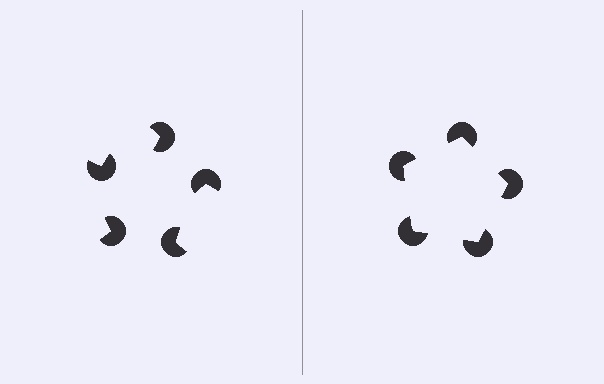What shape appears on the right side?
An illusory pentagon.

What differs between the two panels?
The pac-man discs are positioned identically on both sides; only the wedge orientations differ. On the right they align to a pentagon; on the left they are misaligned.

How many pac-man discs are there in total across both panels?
10 — 5 on each side.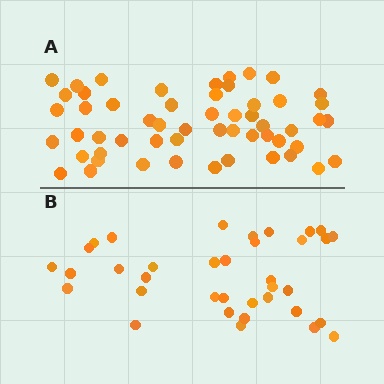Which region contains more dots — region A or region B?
Region A (the top region) has more dots.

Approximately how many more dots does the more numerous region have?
Region A has approximately 20 more dots than region B.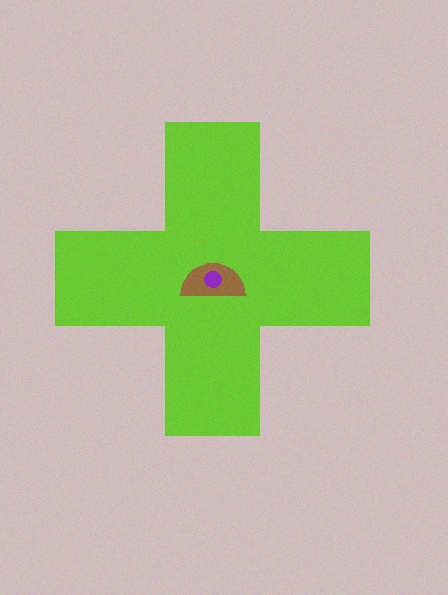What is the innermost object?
The purple circle.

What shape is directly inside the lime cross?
The brown semicircle.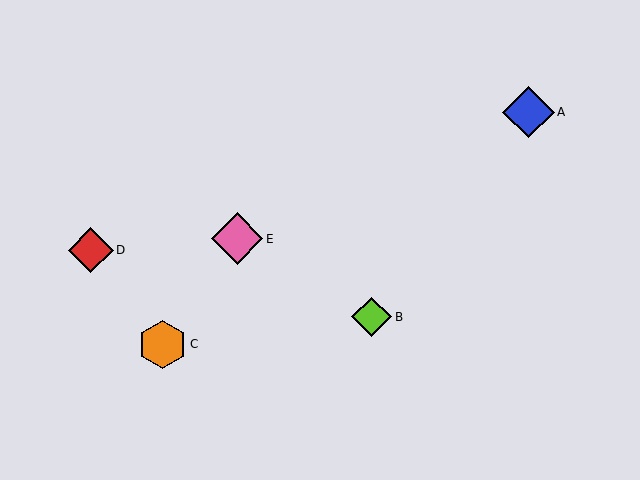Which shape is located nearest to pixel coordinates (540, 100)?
The blue diamond (labeled A) at (529, 112) is nearest to that location.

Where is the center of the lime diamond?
The center of the lime diamond is at (372, 317).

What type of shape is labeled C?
Shape C is an orange hexagon.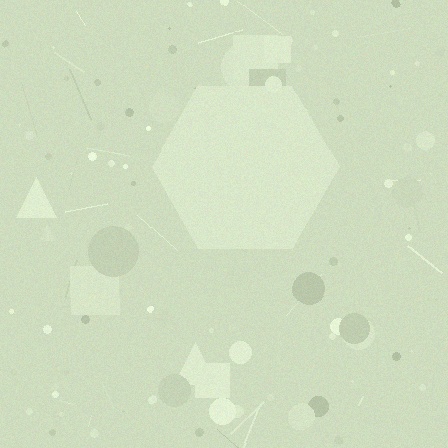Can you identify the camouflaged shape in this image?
The camouflaged shape is a hexagon.